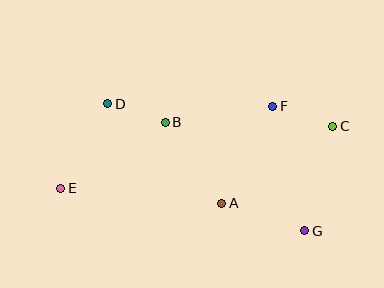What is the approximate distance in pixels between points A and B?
The distance between A and B is approximately 99 pixels.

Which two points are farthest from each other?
Points C and E are farthest from each other.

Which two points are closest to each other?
Points B and D are closest to each other.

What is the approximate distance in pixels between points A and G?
The distance between A and G is approximately 87 pixels.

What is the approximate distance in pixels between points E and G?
The distance between E and G is approximately 247 pixels.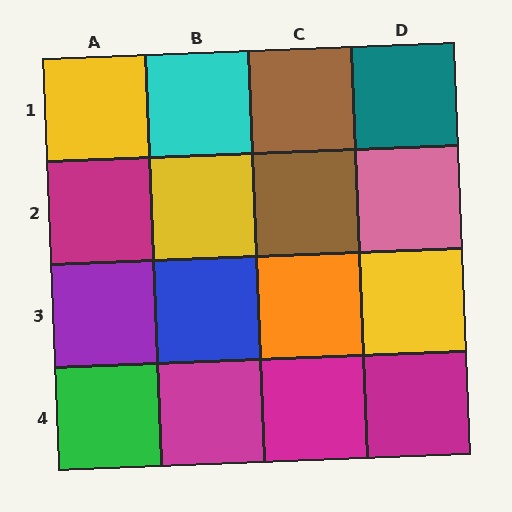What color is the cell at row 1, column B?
Cyan.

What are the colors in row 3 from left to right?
Purple, blue, orange, yellow.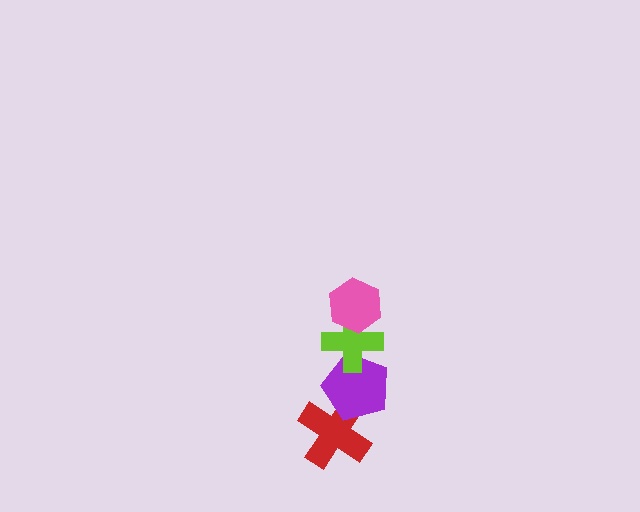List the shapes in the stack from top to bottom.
From top to bottom: the pink hexagon, the lime cross, the purple pentagon, the red cross.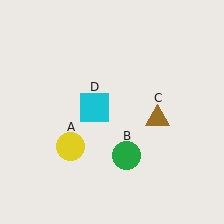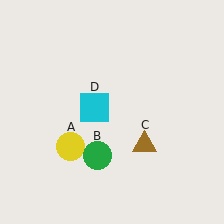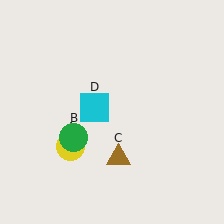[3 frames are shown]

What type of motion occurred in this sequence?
The green circle (object B), brown triangle (object C) rotated clockwise around the center of the scene.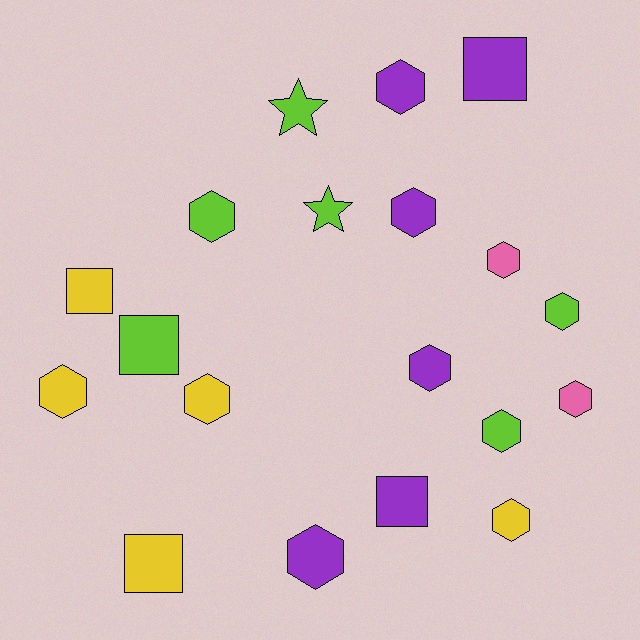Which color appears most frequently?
Purple, with 6 objects.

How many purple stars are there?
There are no purple stars.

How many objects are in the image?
There are 19 objects.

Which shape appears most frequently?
Hexagon, with 12 objects.